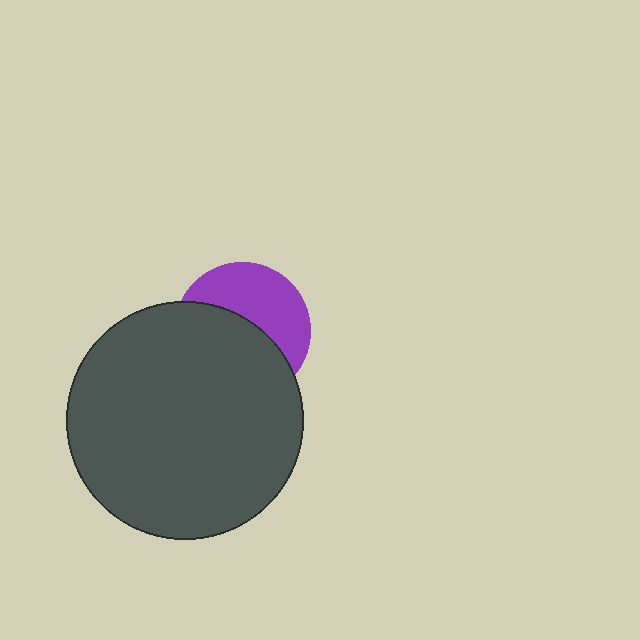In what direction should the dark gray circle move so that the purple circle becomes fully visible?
The dark gray circle should move down. That is the shortest direction to clear the overlap and leave the purple circle fully visible.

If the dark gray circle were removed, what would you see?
You would see the complete purple circle.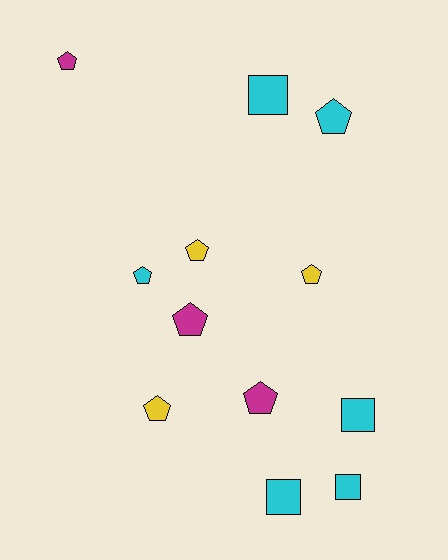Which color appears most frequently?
Cyan, with 6 objects.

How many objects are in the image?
There are 12 objects.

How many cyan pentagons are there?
There are 2 cyan pentagons.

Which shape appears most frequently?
Pentagon, with 8 objects.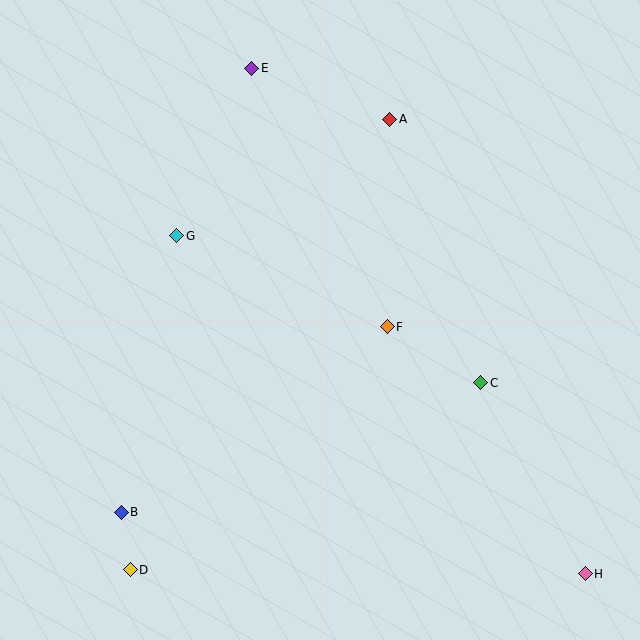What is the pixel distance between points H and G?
The distance between H and G is 530 pixels.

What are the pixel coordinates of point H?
Point H is at (585, 574).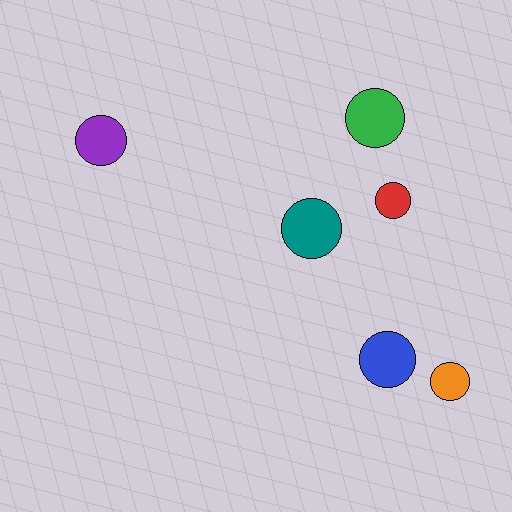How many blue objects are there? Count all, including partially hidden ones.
There is 1 blue object.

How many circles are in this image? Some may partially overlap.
There are 6 circles.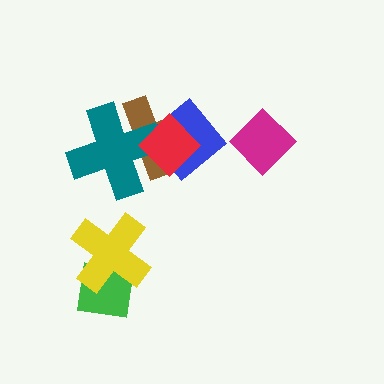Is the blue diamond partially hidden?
Yes, it is partially covered by another shape.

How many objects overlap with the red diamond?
3 objects overlap with the red diamond.